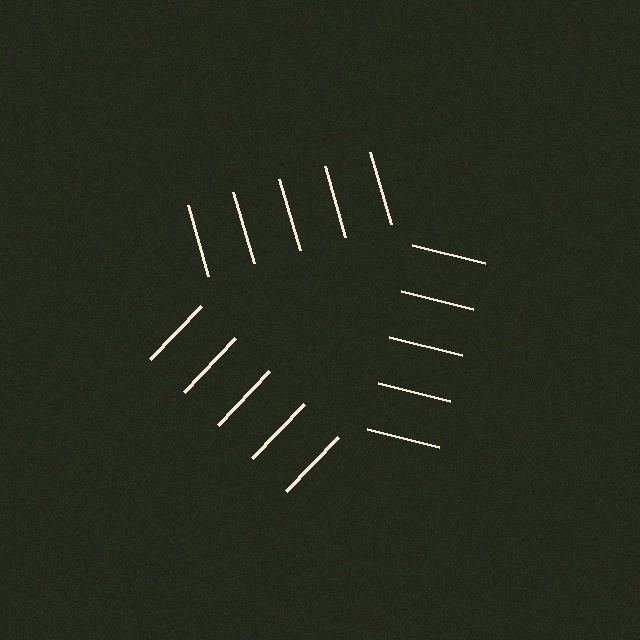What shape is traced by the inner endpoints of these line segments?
An illusory triangle — the line segments terminate on its edges but no continuous stroke is drawn.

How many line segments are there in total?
15 — 5 along each of the 3 edges.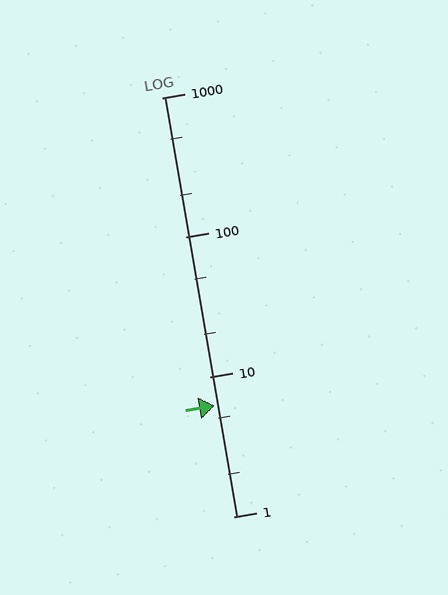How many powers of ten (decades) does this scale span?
The scale spans 3 decades, from 1 to 1000.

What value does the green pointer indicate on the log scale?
The pointer indicates approximately 6.2.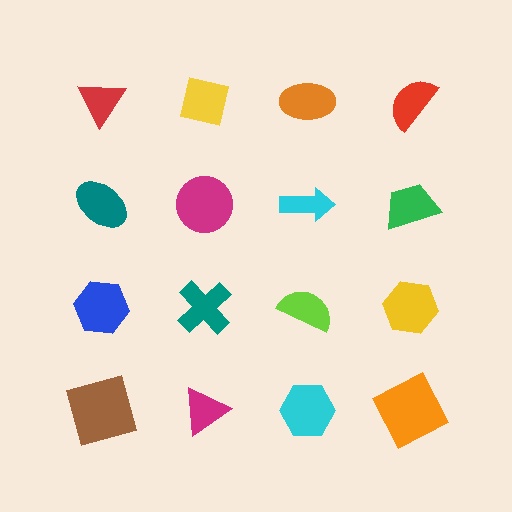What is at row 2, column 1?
A teal ellipse.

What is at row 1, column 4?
A red semicircle.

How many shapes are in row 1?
4 shapes.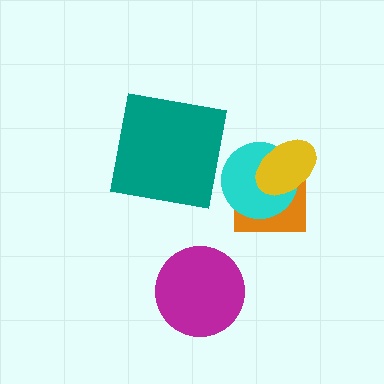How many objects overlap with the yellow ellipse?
2 objects overlap with the yellow ellipse.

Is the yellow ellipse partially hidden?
No, no other shape covers it.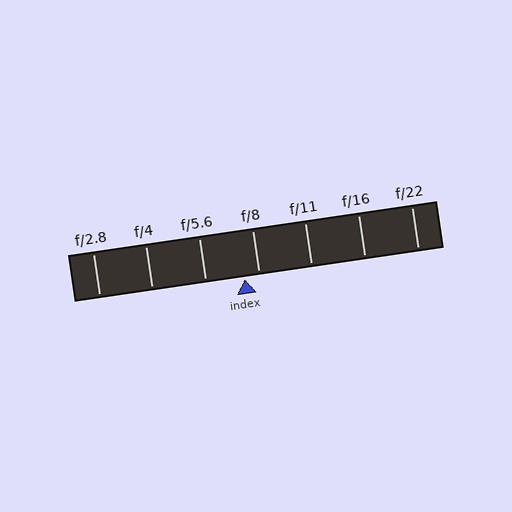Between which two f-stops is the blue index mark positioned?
The index mark is between f/5.6 and f/8.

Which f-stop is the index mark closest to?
The index mark is closest to f/8.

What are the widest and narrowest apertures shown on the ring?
The widest aperture shown is f/2.8 and the narrowest is f/22.